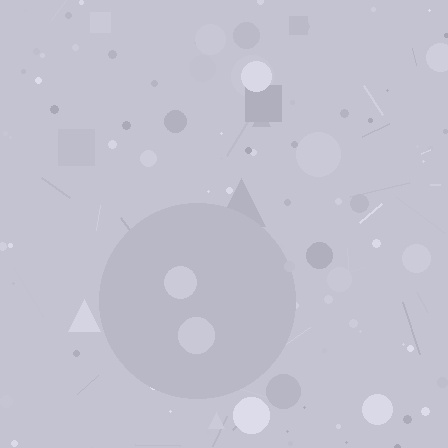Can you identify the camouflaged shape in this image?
The camouflaged shape is a circle.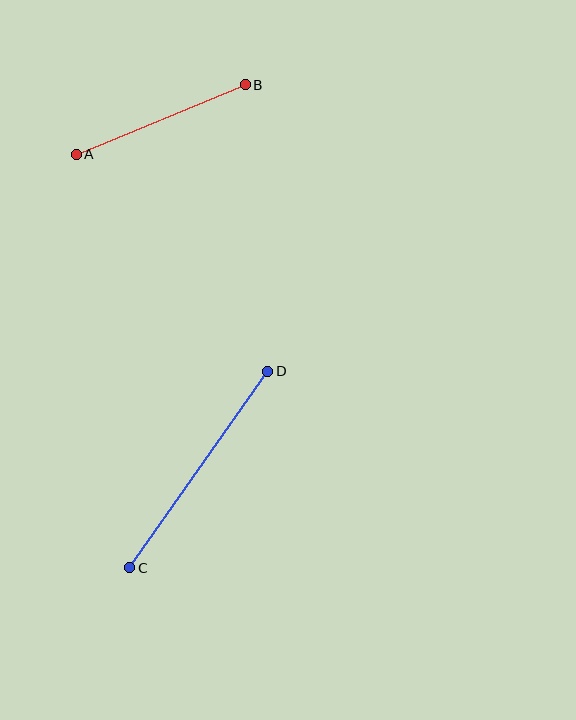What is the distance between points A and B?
The distance is approximately 183 pixels.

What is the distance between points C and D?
The distance is approximately 240 pixels.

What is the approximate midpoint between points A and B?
The midpoint is at approximately (161, 119) pixels.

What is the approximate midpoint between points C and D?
The midpoint is at approximately (199, 469) pixels.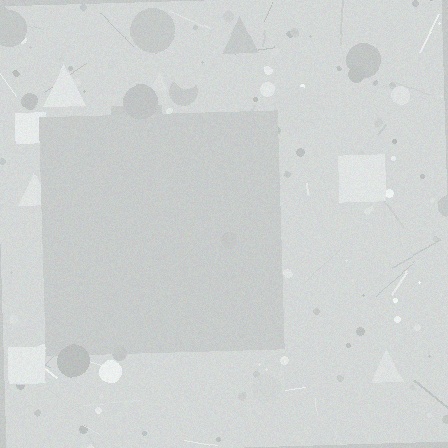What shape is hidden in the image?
A square is hidden in the image.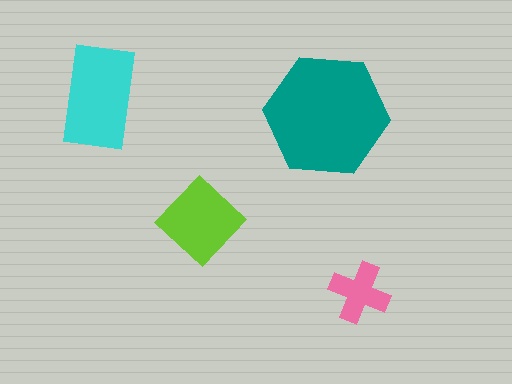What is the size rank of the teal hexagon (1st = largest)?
1st.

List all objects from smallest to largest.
The pink cross, the lime diamond, the cyan rectangle, the teal hexagon.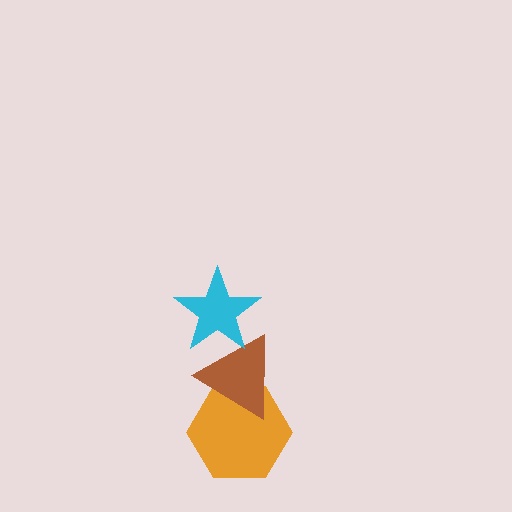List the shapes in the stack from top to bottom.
From top to bottom: the cyan star, the brown triangle, the orange hexagon.